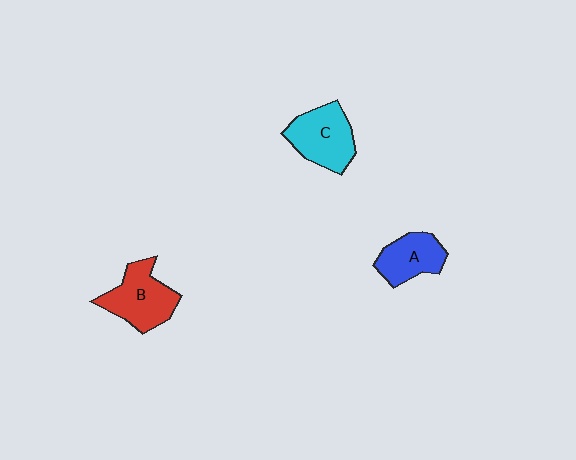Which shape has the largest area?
Shape B (red).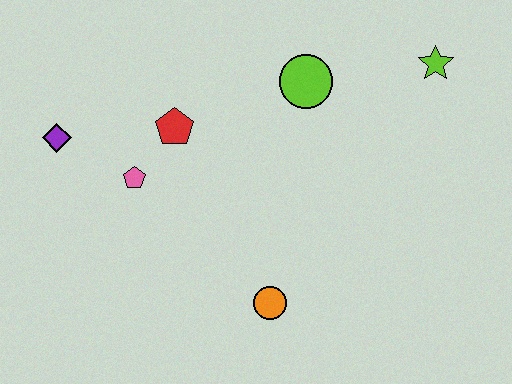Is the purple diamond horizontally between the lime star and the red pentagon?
No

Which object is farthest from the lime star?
The purple diamond is farthest from the lime star.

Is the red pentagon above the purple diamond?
Yes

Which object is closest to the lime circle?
The lime star is closest to the lime circle.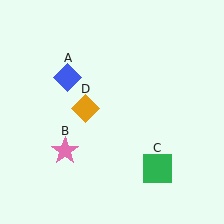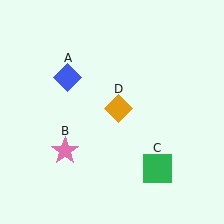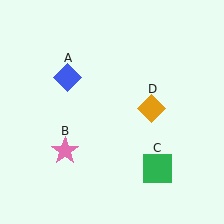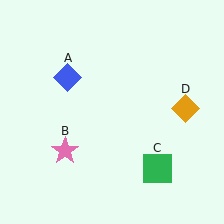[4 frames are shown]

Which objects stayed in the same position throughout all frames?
Blue diamond (object A) and pink star (object B) and green square (object C) remained stationary.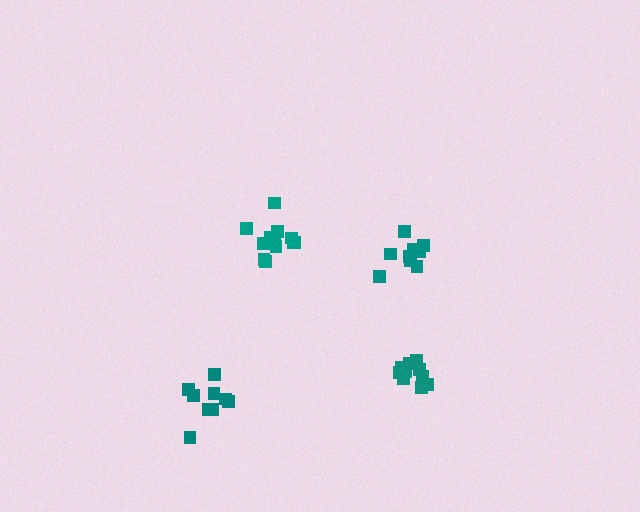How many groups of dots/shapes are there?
There are 4 groups.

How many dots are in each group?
Group 1: 12 dots, Group 2: 10 dots, Group 3: 9 dots, Group 4: 9 dots (40 total).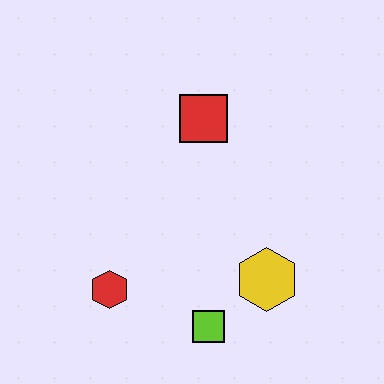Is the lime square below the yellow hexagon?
Yes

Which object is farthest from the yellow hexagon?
The red square is farthest from the yellow hexagon.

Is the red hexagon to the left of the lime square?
Yes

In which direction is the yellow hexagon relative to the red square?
The yellow hexagon is below the red square.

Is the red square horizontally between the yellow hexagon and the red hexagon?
Yes